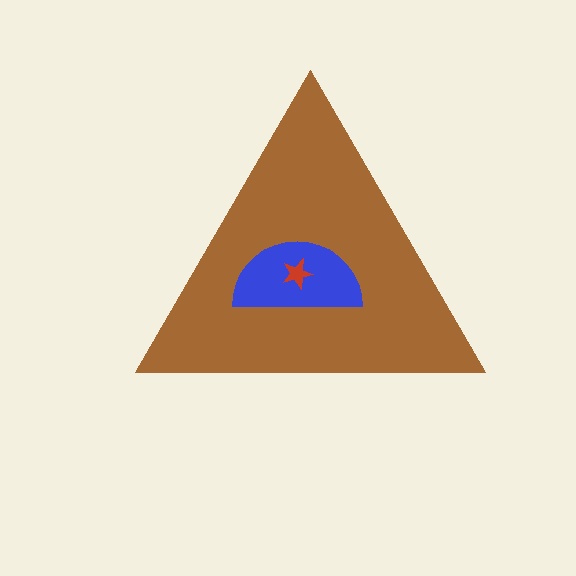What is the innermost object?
The red star.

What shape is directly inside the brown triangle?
The blue semicircle.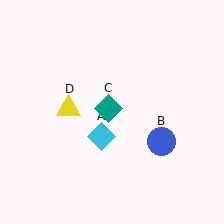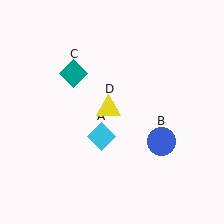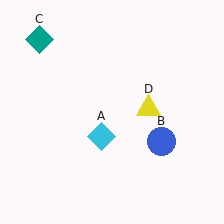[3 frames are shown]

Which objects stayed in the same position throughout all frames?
Cyan diamond (object A) and blue circle (object B) remained stationary.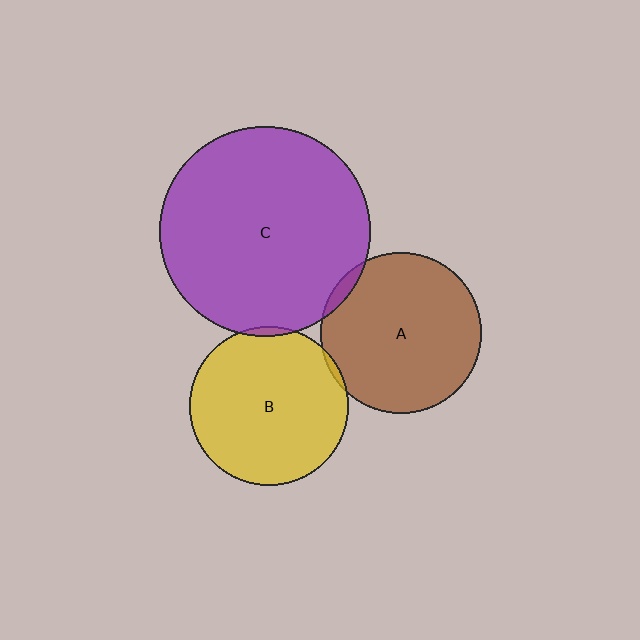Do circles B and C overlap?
Yes.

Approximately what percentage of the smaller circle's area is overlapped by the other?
Approximately 5%.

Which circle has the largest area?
Circle C (purple).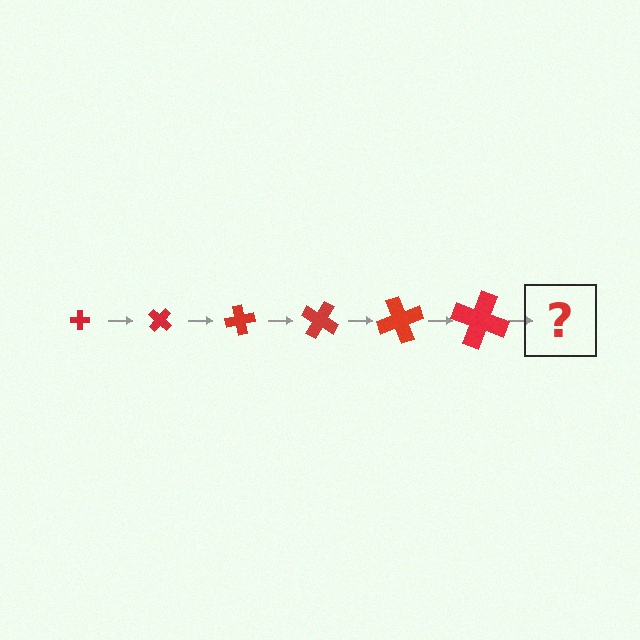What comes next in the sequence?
The next element should be a cross, larger than the previous one and rotated 240 degrees from the start.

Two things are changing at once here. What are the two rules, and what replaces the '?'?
The two rules are that the cross grows larger each step and it rotates 40 degrees each step. The '?' should be a cross, larger than the previous one and rotated 240 degrees from the start.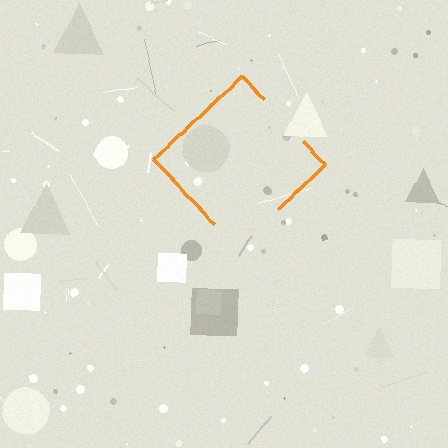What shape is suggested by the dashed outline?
The dashed outline suggests a diamond.